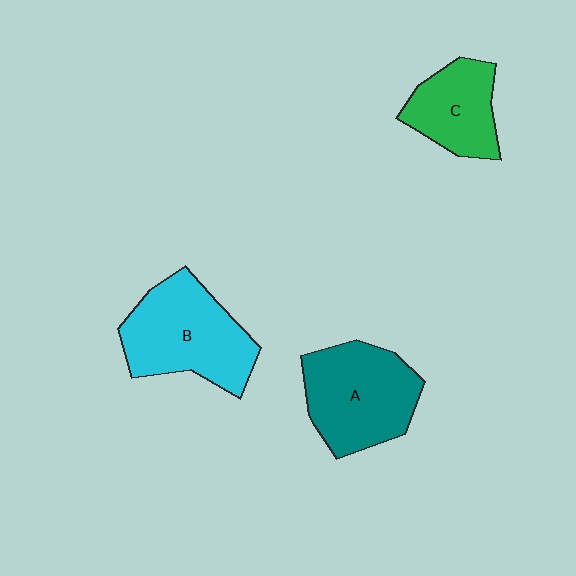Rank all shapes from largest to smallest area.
From largest to smallest: B (cyan), A (teal), C (green).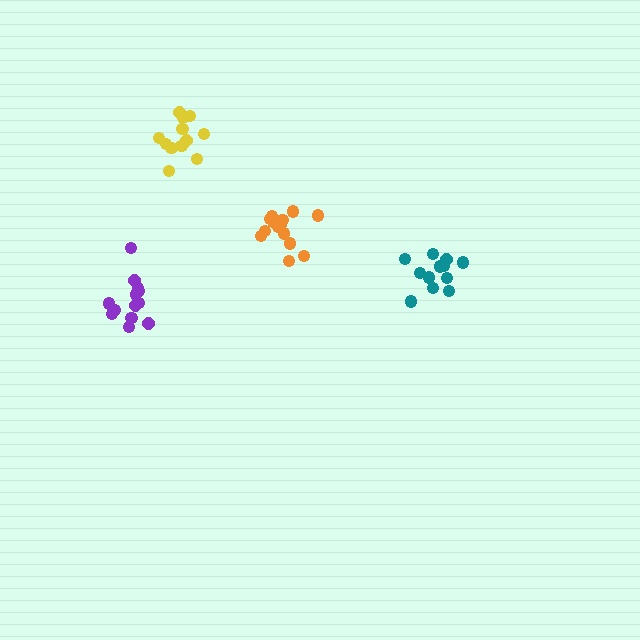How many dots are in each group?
Group 1: 14 dots, Group 2: 13 dots, Group 3: 12 dots, Group 4: 12 dots (51 total).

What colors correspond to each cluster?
The clusters are colored: orange, purple, teal, yellow.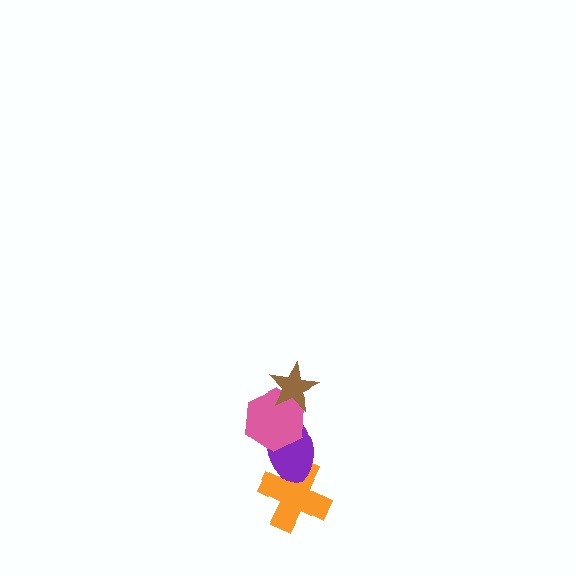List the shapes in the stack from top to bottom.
From top to bottom: the brown star, the pink hexagon, the purple ellipse, the orange cross.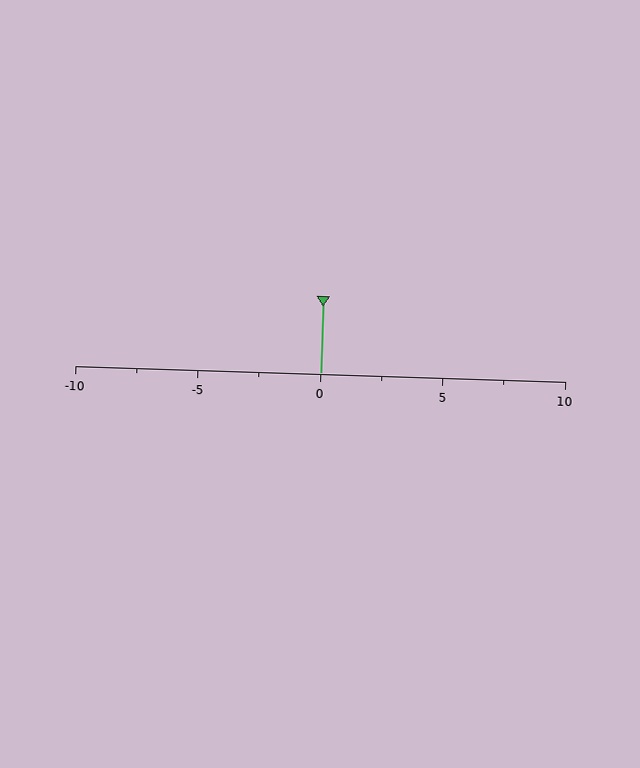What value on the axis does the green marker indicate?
The marker indicates approximately 0.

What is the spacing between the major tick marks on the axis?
The major ticks are spaced 5 apart.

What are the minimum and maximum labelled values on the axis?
The axis runs from -10 to 10.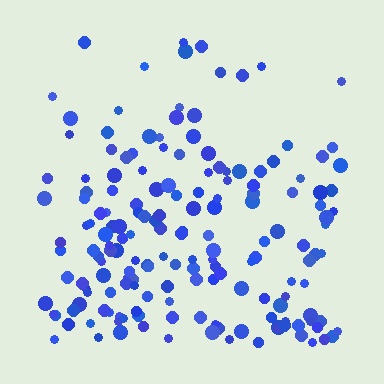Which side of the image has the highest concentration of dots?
The bottom.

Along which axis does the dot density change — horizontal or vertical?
Vertical.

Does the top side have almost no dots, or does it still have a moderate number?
Still a moderate number, just noticeably fewer than the bottom.